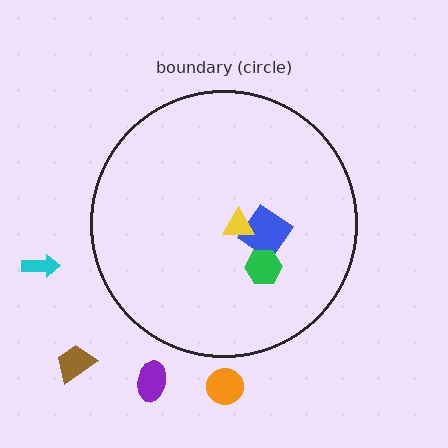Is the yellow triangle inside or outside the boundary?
Inside.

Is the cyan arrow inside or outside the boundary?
Outside.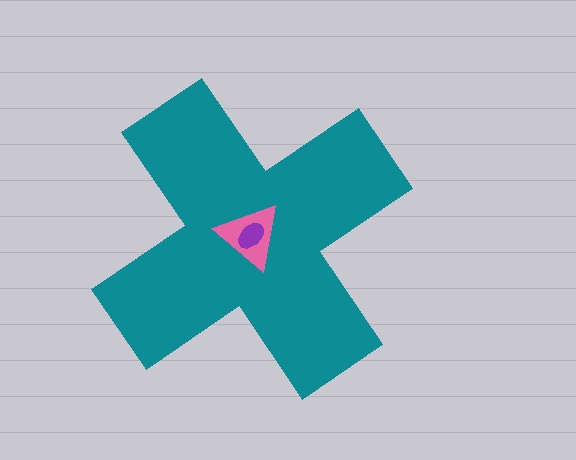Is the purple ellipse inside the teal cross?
Yes.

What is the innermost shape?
The purple ellipse.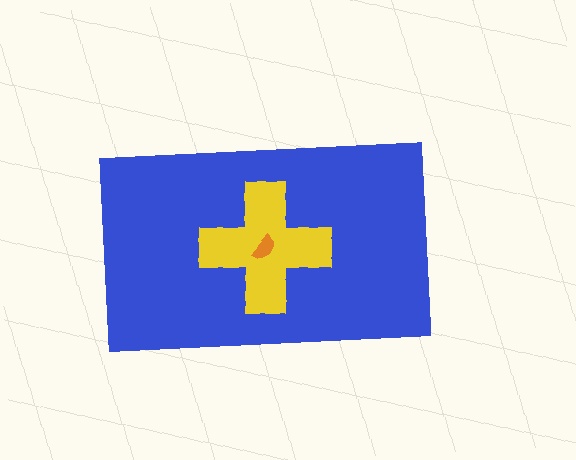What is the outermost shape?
The blue rectangle.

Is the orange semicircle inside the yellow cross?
Yes.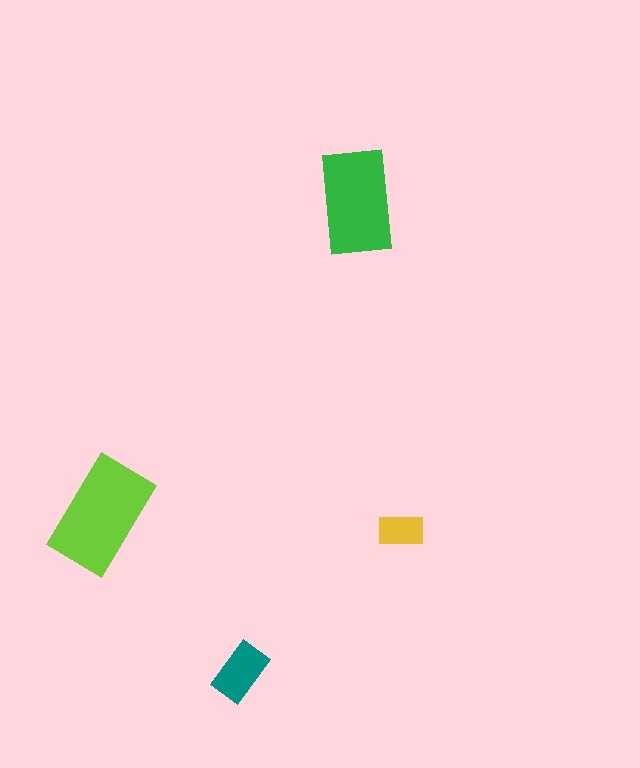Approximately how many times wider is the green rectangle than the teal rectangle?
About 2 times wider.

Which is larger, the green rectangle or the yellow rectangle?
The green one.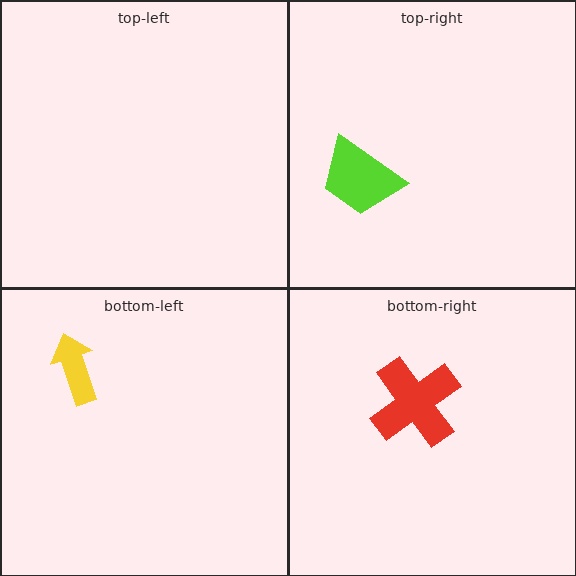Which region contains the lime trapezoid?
The top-right region.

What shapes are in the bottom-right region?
The red cross.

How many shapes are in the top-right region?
1.